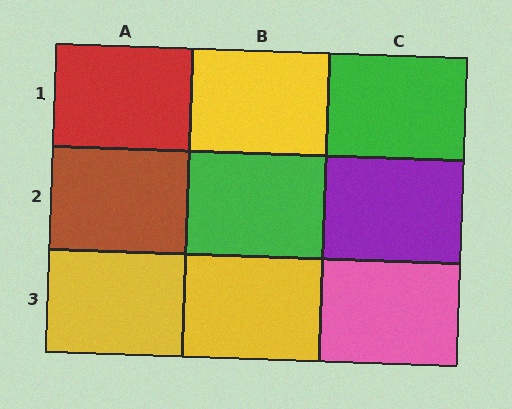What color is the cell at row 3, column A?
Yellow.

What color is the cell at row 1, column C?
Green.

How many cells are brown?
1 cell is brown.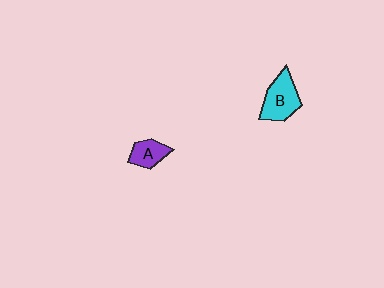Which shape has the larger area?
Shape B (cyan).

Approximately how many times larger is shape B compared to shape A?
Approximately 1.6 times.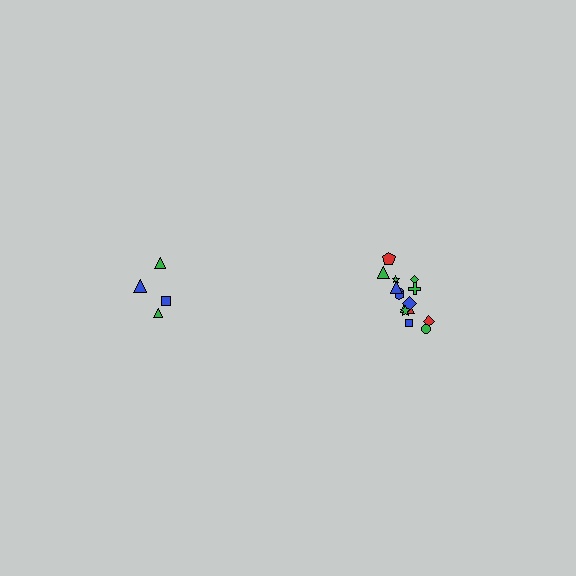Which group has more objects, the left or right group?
The right group.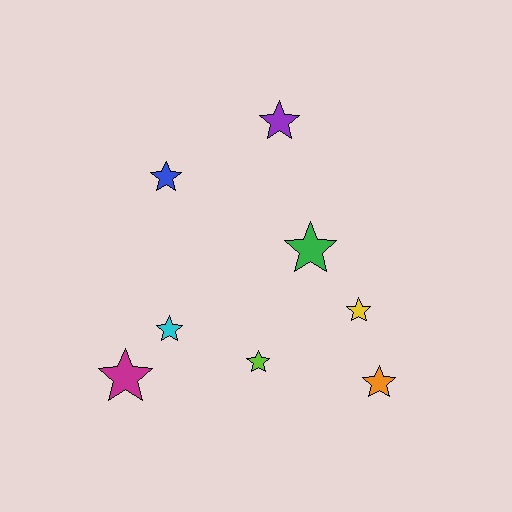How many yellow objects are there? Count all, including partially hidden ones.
There is 1 yellow object.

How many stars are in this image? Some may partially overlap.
There are 8 stars.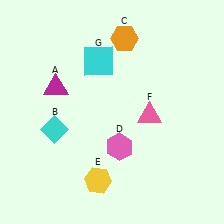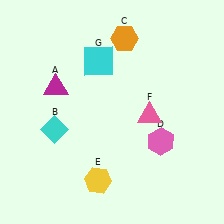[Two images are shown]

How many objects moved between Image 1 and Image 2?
1 object moved between the two images.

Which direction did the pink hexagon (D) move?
The pink hexagon (D) moved right.